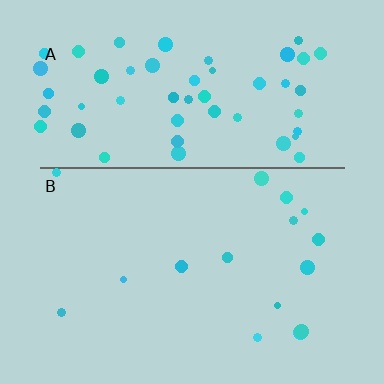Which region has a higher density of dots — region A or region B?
A (the top).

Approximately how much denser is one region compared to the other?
Approximately 3.7× — region A over region B.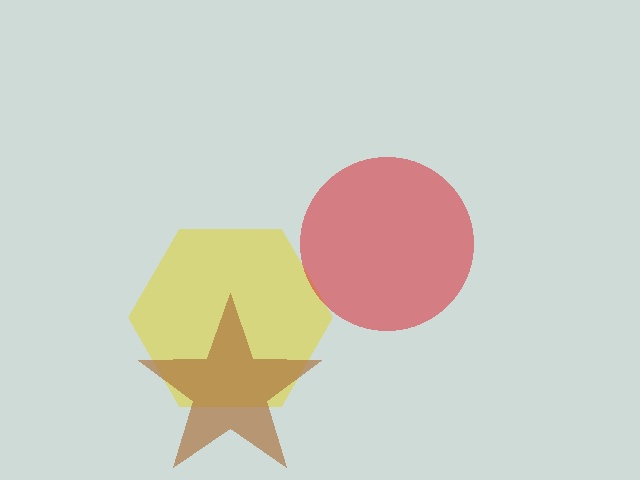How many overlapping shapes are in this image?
There are 3 overlapping shapes in the image.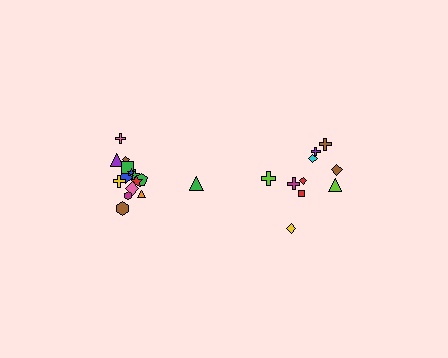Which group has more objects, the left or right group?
The left group.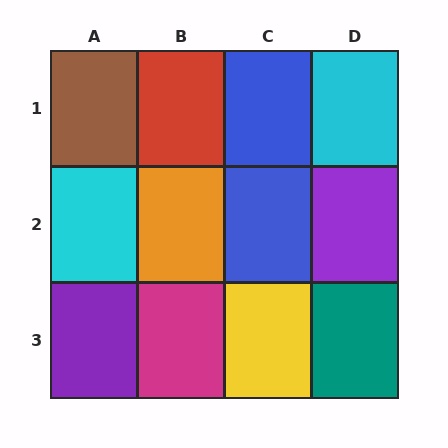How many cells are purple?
2 cells are purple.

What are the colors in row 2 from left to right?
Cyan, orange, blue, purple.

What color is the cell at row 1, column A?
Brown.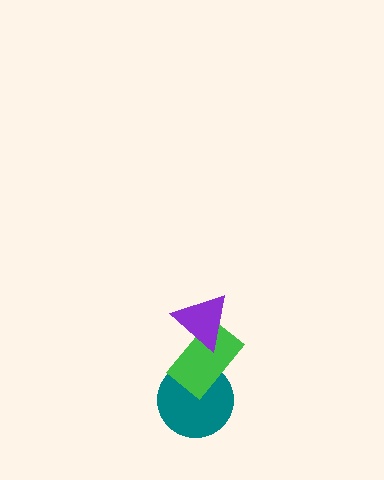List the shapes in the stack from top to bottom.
From top to bottom: the purple triangle, the green rectangle, the teal circle.